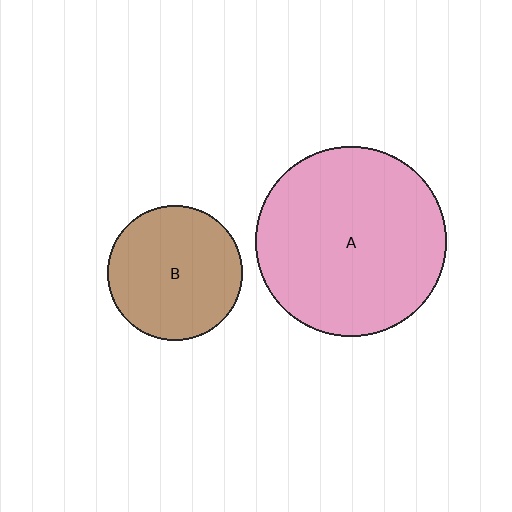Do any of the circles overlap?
No, none of the circles overlap.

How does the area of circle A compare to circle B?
Approximately 2.0 times.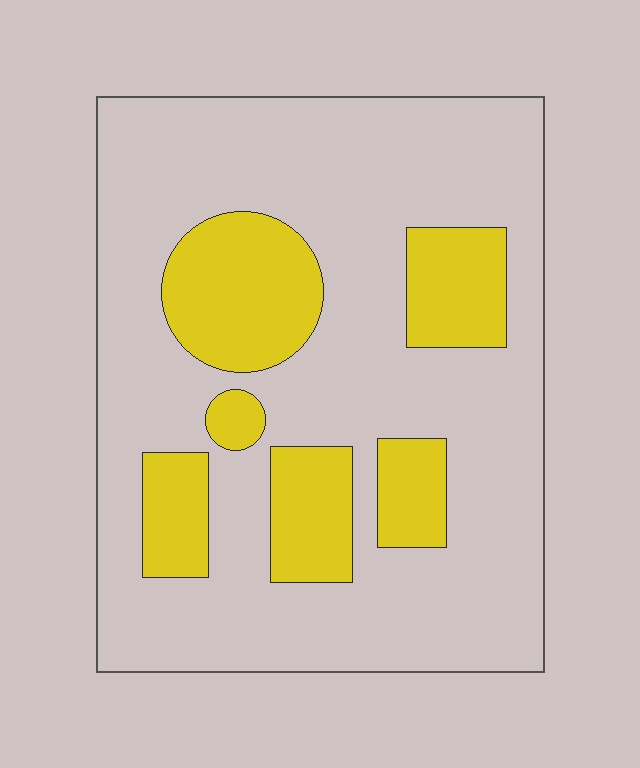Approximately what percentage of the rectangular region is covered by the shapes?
Approximately 25%.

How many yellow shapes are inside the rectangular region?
6.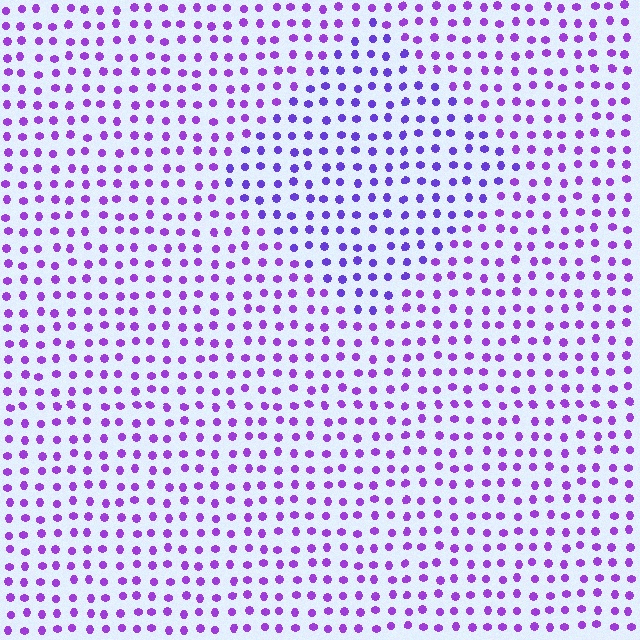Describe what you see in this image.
The image is filled with small purple elements in a uniform arrangement. A diamond-shaped region is visible where the elements are tinted to a slightly different hue, forming a subtle color boundary.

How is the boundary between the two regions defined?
The boundary is defined purely by a slight shift in hue (about 22 degrees). Spacing, size, and orientation are identical on both sides.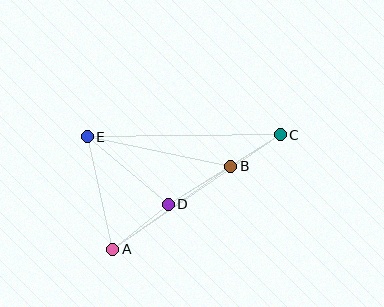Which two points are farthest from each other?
Points A and C are farthest from each other.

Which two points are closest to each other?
Points B and C are closest to each other.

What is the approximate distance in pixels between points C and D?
The distance between C and D is approximately 132 pixels.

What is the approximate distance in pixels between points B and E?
The distance between B and E is approximately 147 pixels.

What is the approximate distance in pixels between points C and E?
The distance between C and E is approximately 193 pixels.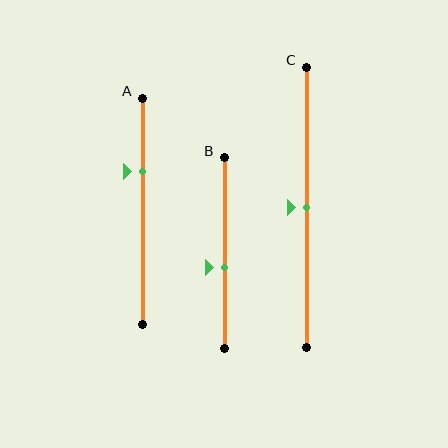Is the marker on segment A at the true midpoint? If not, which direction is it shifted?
No, the marker on segment A is shifted upward by about 18% of the segment length.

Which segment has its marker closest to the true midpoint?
Segment C has its marker closest to the true midpoint.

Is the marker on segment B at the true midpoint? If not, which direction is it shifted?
No, the marker on segment B is shifted downward by about 8% of the segment length.